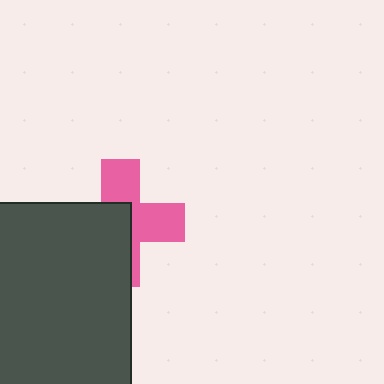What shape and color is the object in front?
The object in front is a dark gray rectangle.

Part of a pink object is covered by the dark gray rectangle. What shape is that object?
It is a cross.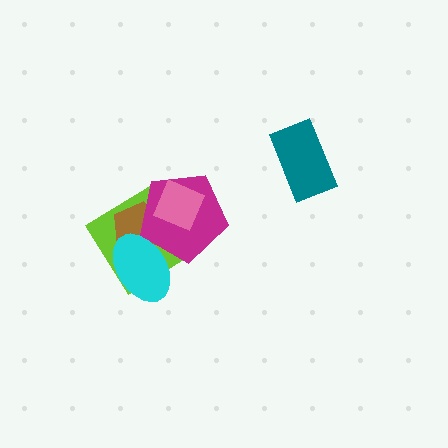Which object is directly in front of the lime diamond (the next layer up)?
The brown pentagon is directly in front of the lime diamond.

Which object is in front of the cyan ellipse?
The magenta pentagon is in front of the cyan ellipse.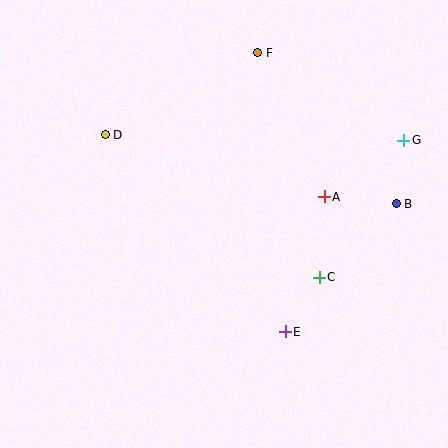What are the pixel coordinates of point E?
Point E is at (285, 332).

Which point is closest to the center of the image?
Point A at (324, 197) is closest to the center.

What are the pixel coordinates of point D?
Point D is at (105, 135).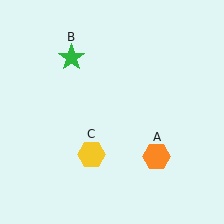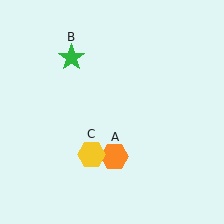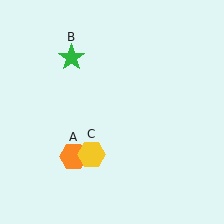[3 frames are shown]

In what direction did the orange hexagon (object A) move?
The orange hexagon (object A) moved left.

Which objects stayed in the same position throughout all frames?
Green star (object B) and yellow hexagon (object C) remained stationary.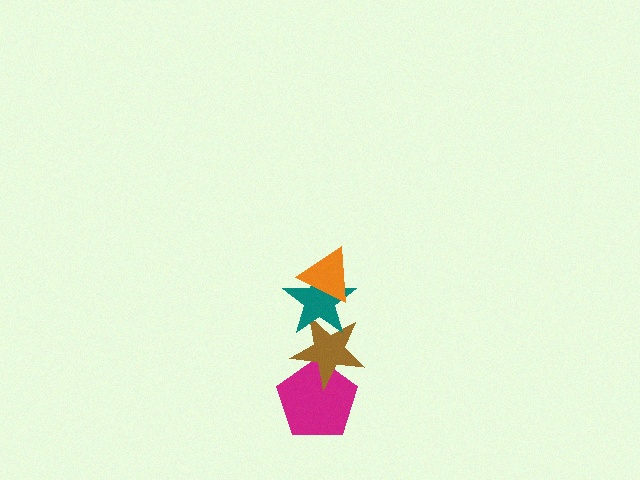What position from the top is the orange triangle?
The orange triangle is 1st from the top.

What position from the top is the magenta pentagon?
The magenta pentagon is 4th from the top.